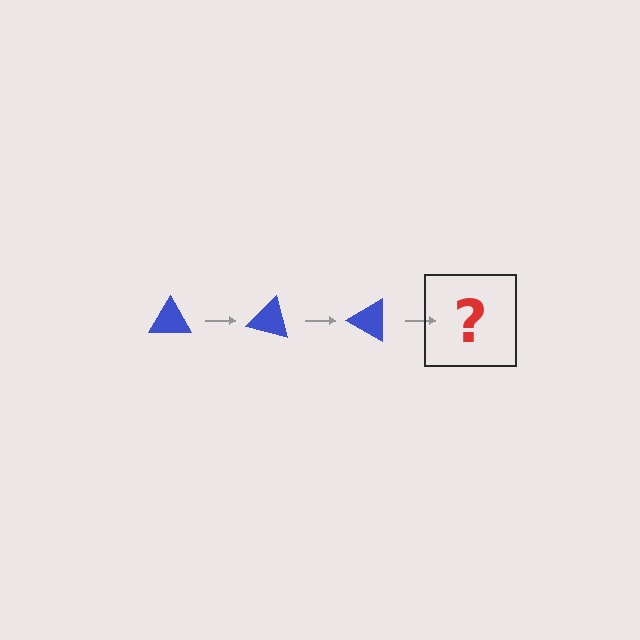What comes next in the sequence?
The next element should be a blue triangle rotated 45 degrees.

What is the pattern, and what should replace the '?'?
The pattern is that the triangle rotates 15 degrees each step. The '?' should be a blue triangle rotated 45 degrees.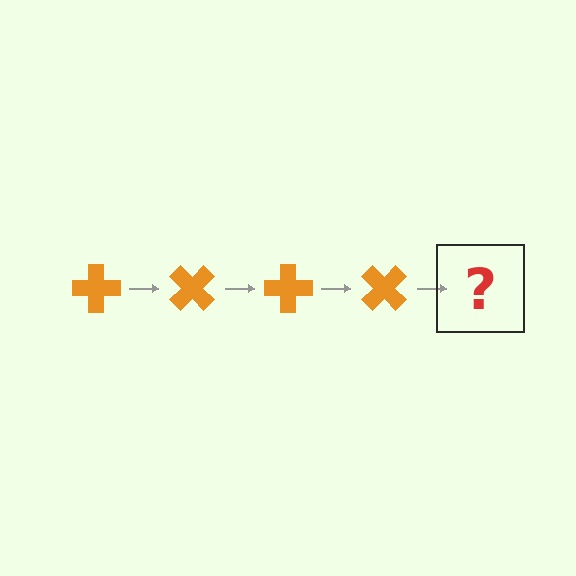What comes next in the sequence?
The next element should be an orange cross rotated 180 degrees.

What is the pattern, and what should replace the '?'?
The pattern is that the cross rotates 45 degrees each step. The '?' should be an orange cross rotated 180 degrees.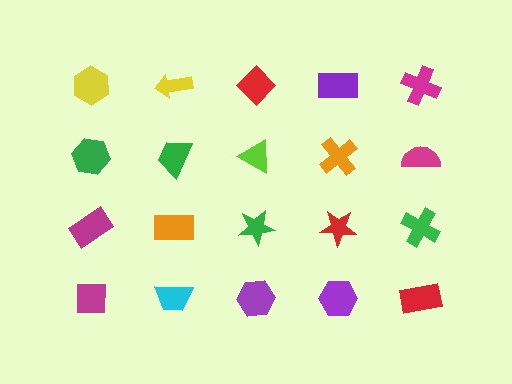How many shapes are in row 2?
5 shapes.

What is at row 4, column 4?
A purple hexagon.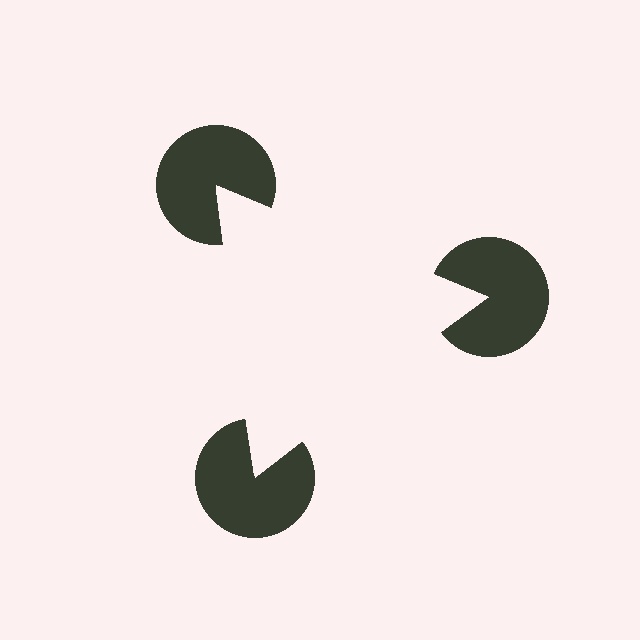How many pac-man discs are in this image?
There are 3 — one at each vertex of the illusory triangle.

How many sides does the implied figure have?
3 sides.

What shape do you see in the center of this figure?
An illusory triangle — its edges are inferred from the aligned wedge cuts in the pac-man discs, not physically drawn.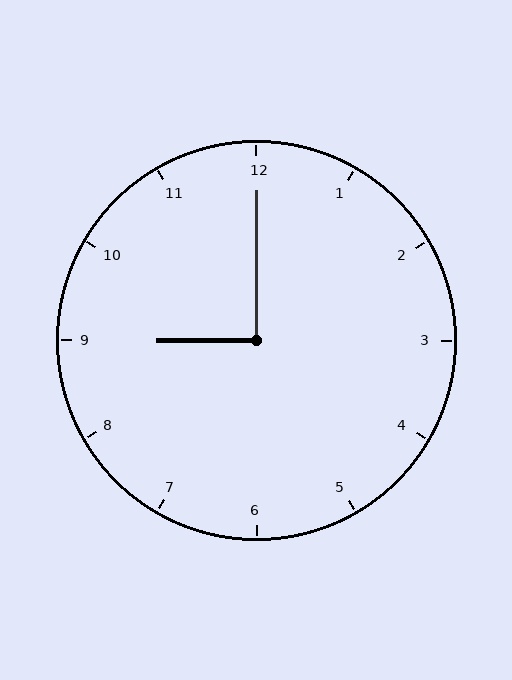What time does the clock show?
9:00.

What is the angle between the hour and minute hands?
Approximately 90 degrees.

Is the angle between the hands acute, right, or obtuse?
It is right.